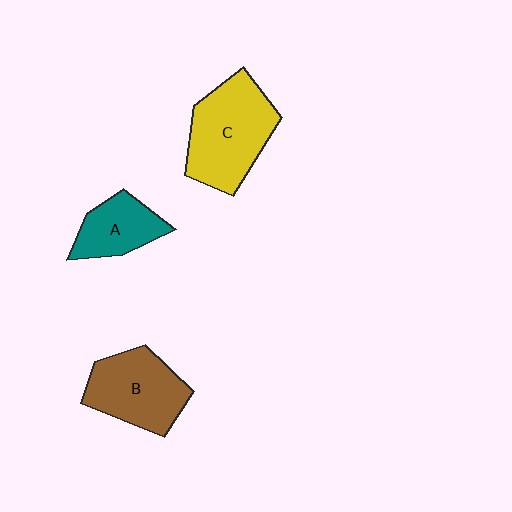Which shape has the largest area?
Shape C (yellow).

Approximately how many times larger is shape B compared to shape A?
Approximately 1.5 times.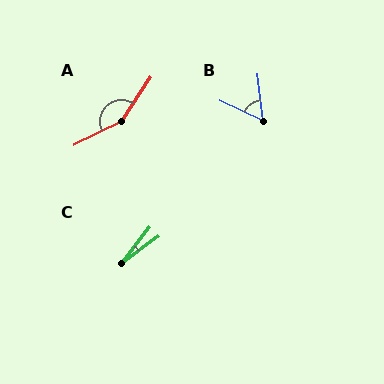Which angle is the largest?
A, at approximately 150 degrees.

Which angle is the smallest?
C, at approximately 15 degrees.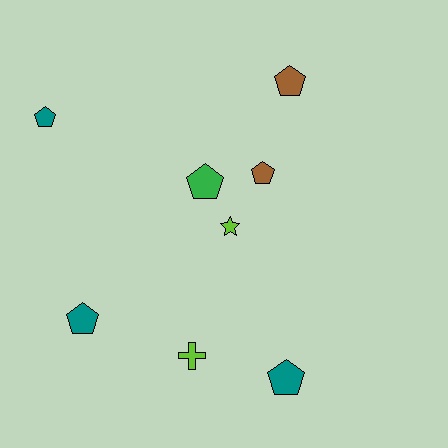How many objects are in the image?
There are 8 objects.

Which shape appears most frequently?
Pentagon, with 6 objects.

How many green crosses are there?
There are no green crosses.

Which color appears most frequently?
Teal, with 3 objects.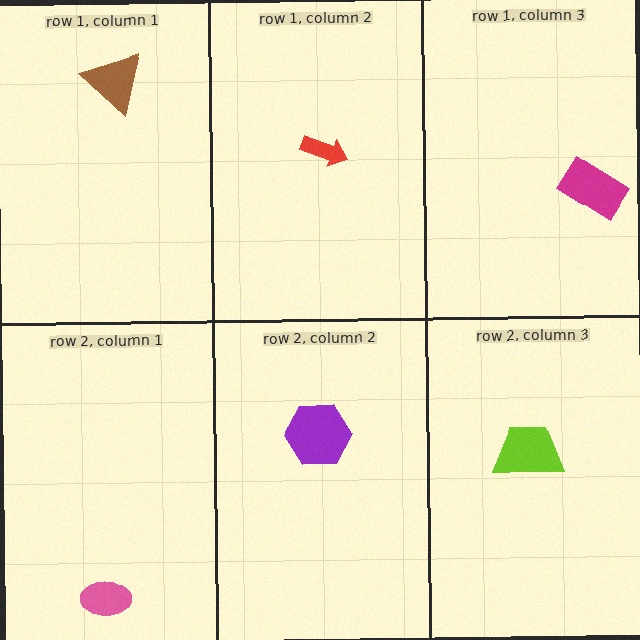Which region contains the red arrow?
The row 1, column 2 region.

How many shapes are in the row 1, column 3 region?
1.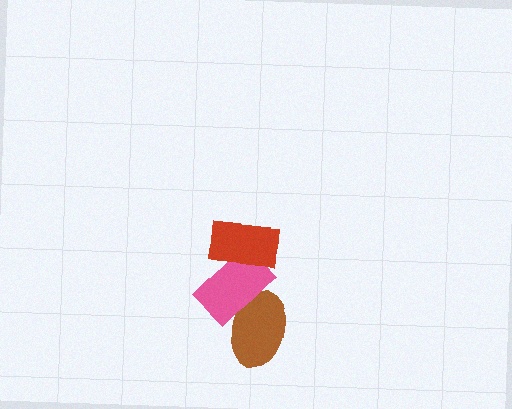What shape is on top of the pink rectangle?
The red rectangle is on top of the pink rectangle.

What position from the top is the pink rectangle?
The pink rectangle is 2nd from the top.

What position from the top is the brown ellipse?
The brown ellipse is 3rd from the top.